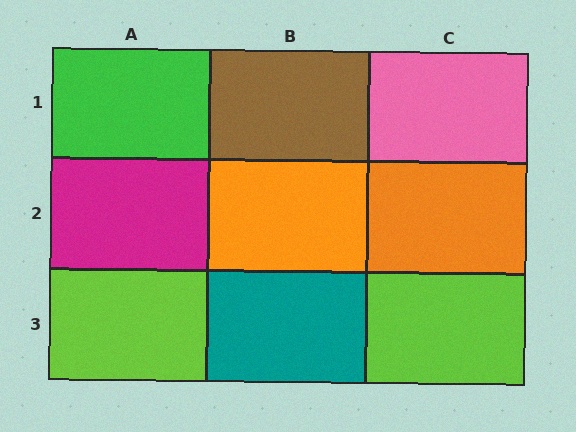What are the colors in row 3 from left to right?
Lime, teal, lime.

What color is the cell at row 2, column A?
Magenta.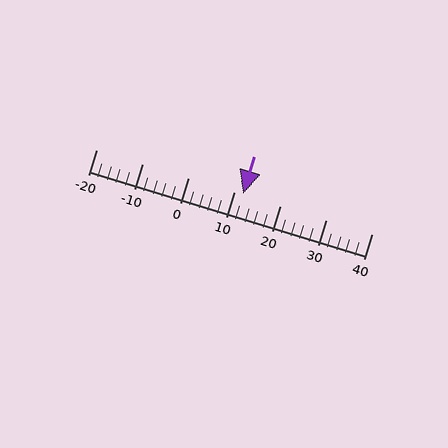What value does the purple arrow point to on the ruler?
The purple arrow points to approximately 12.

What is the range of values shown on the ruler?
The ruler shows values from -20 to 40.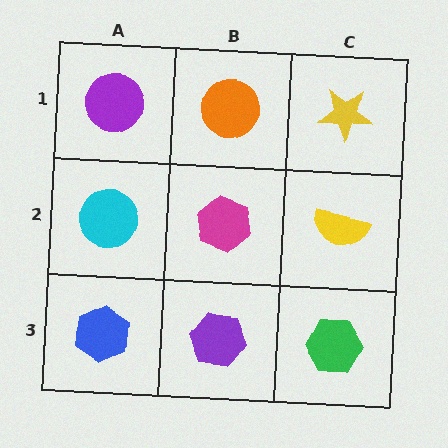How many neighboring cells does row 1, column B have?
3.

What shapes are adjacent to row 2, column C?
A yellow star (row 1, column C), a green hexagon (row 3, column C), a magenta hexagon (row 2, column B).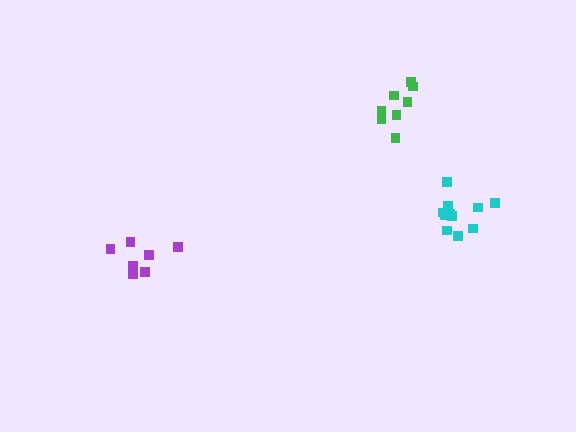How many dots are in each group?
Group 1: 7 dots, Group 2: 11 dots, Group 3: 8 dots (26 total).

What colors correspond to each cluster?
The clusters are colored: purple, cyan, green.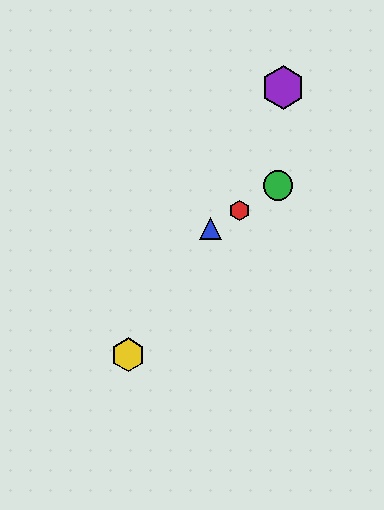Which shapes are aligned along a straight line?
The red hexagon, the blue triangle, the green circle are aligned along a straight line.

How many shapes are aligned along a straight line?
3 shapes (the red hexagon, the blue triangle, the green circle) are aligned along a straight line.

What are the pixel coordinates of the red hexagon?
The red hexagon is at (239, 210).